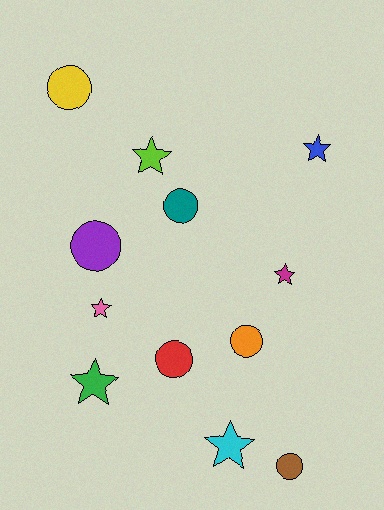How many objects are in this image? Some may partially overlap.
There are 12 objects.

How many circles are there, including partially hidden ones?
There are 6 circles.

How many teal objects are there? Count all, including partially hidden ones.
There is 1 teal object.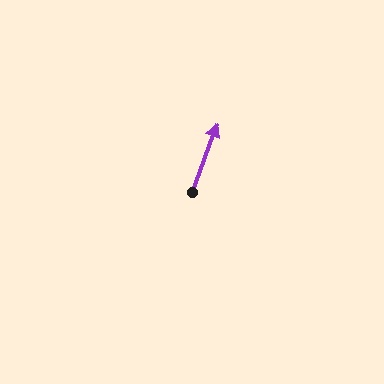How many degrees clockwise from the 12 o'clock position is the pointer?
Approximately 20 degrees.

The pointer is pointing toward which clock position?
Roughly 1 o'clock.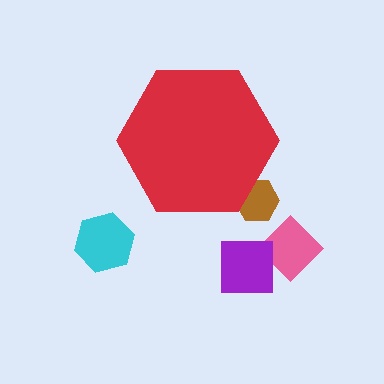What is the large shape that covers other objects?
A red hexagon.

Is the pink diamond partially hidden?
No, the pink diamond is fully visible.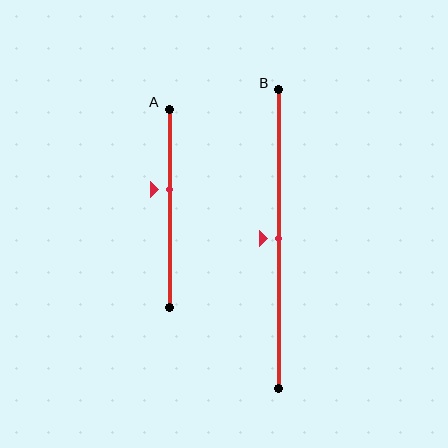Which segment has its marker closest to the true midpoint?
Segment B has its marker closest to the true midpoint.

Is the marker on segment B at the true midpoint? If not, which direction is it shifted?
Yes, the marker on segment B is at the true midpoint.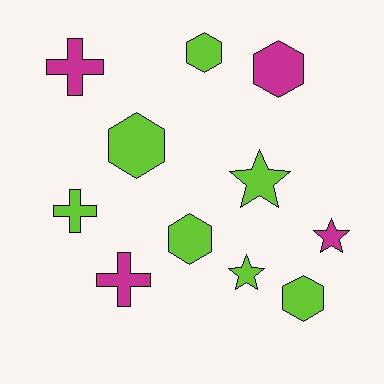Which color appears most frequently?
Lime, with 7 objects.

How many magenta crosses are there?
There are 2 magenta crosses.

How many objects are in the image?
There are 11 objects.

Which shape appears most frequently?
Hexagon, with 5 objects.